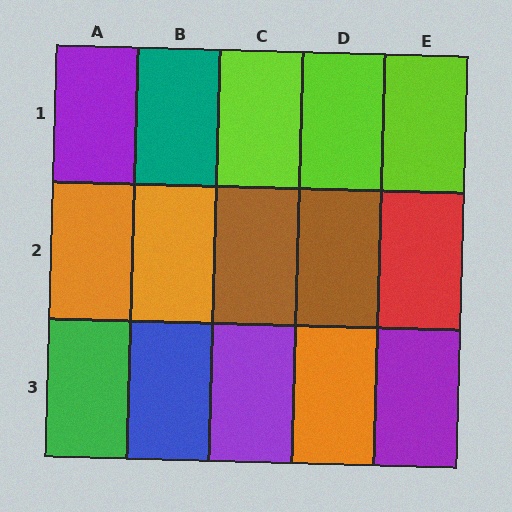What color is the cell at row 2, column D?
Brown.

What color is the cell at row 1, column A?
Purple.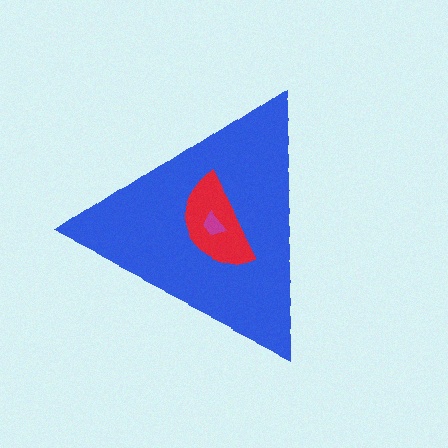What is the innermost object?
The magenta trapezoid.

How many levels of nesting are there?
3.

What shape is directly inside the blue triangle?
The red semicircle.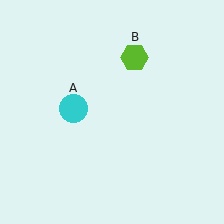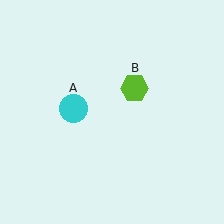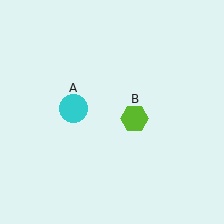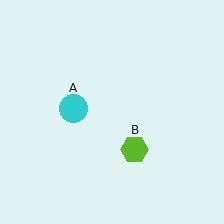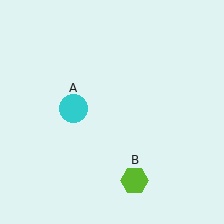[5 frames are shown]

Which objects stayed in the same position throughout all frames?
Cyan circle (object A) remained stationary.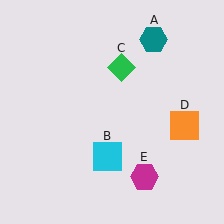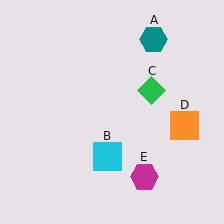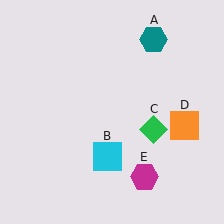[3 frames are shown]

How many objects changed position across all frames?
1 object changed position: green diamond (object C).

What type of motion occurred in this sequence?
The green diamond (object C) rotated clockwise around the center of the scene.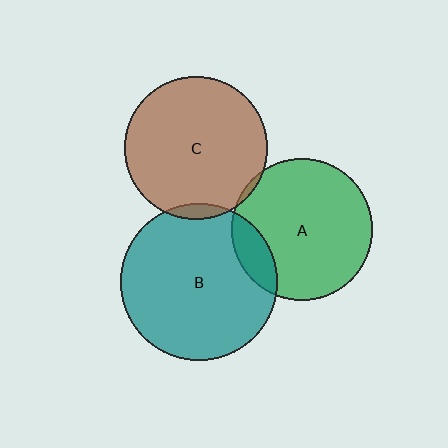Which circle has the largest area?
Circle B (teal).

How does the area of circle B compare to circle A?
Approximately 1.2 times.